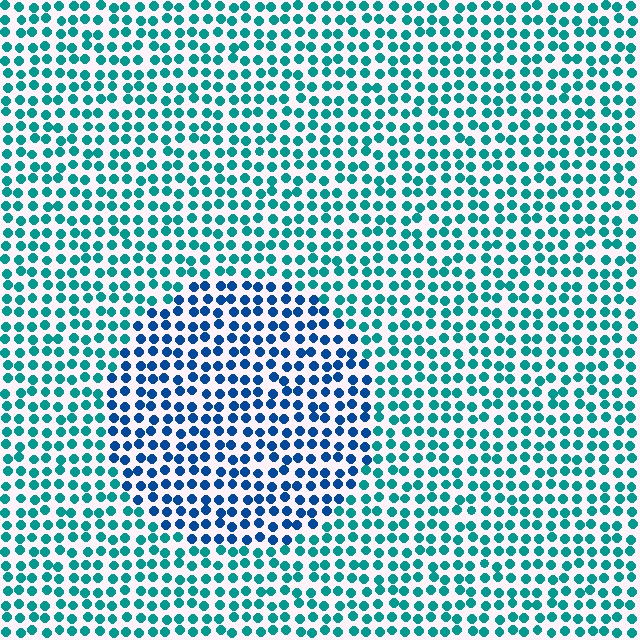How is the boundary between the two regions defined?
The boundary is defined purely by a slight shift in hue (about 37 degrees). Spacing, size, and orientation are identical on both sides.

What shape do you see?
I see a circle.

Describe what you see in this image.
The image is filled with small teal elements in a uniform arrangement. A circle-shaped region is visible where the elements are tinted to a slightly different hue, forming a subtle color boundary.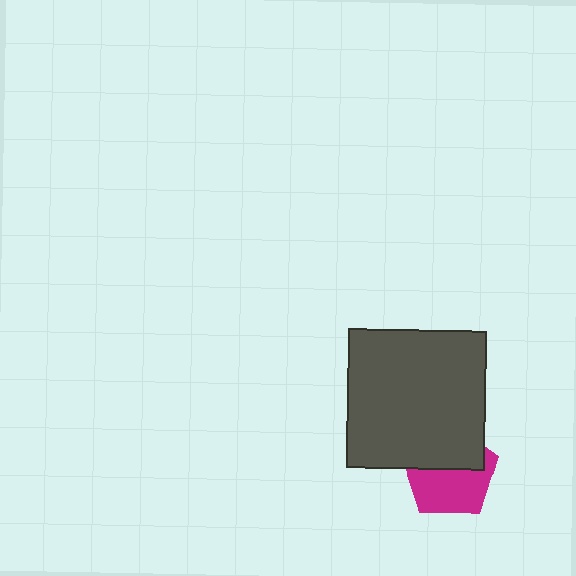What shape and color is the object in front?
The object in front is a dark gray square.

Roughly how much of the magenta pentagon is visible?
About half of it is visible (roughly 54%).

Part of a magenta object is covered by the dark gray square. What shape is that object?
It is a pentagon.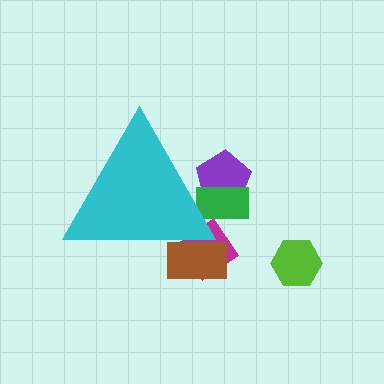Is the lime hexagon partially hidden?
No, the lime hexagon is fully visible.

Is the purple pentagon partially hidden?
Yes, the purple pentagon is partially hidden behind the cyan triangle.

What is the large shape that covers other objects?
A cyan triangle.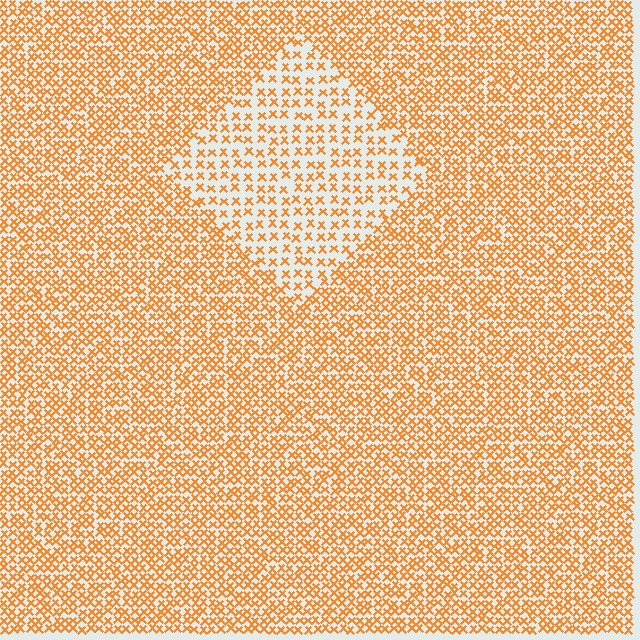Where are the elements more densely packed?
The elements are more densely packed outside the diamond boundary.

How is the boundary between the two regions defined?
The boundary is defined by a change in element density (approximately 2.0x ratio). All elements are the same color, size, and shape.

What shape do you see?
I see a diamond.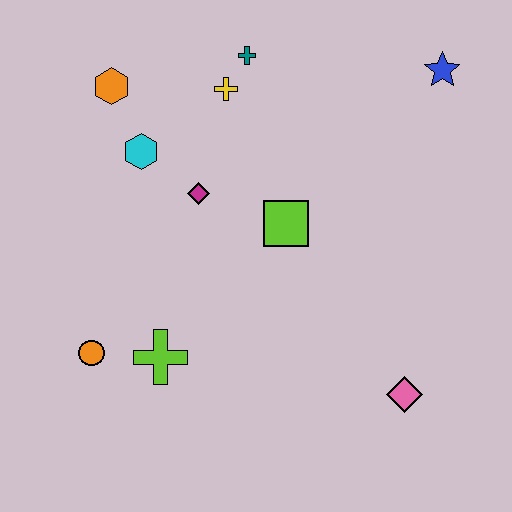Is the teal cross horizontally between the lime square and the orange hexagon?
Yes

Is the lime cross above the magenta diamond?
No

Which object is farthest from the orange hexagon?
The pink diamond is farthest from the orange hexagon.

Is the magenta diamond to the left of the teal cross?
Yes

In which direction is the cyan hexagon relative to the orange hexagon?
The cyan hexagon is below the orange hexagon.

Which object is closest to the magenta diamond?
The cyan hexagon is closest to the magenta diamond.